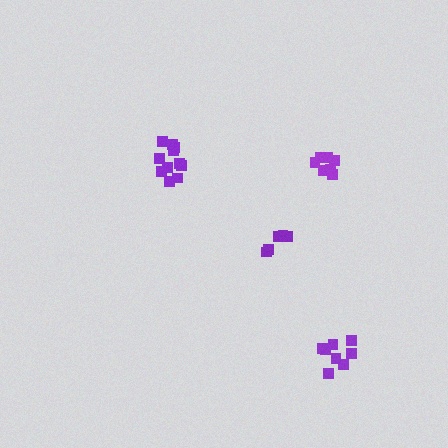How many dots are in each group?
Group 1: 5 dots, Group 2: 8 dots, Group 3: 11 dots, Group 4: 8 dots (32 total).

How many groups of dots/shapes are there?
There are 4 groups.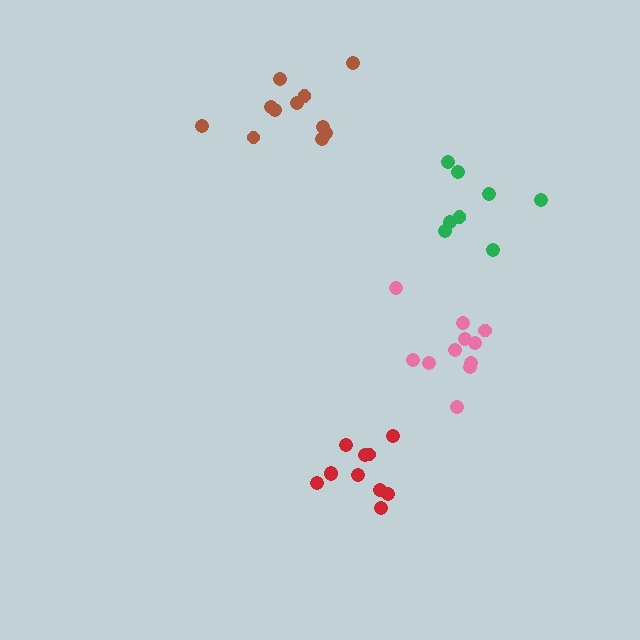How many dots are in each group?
Group 1: 8 dots, Group 2: 11 dots, Group 3: 11 dots, Group 4: 11 dots (41 total).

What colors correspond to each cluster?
The clusters are colored: green, red, pink, brown.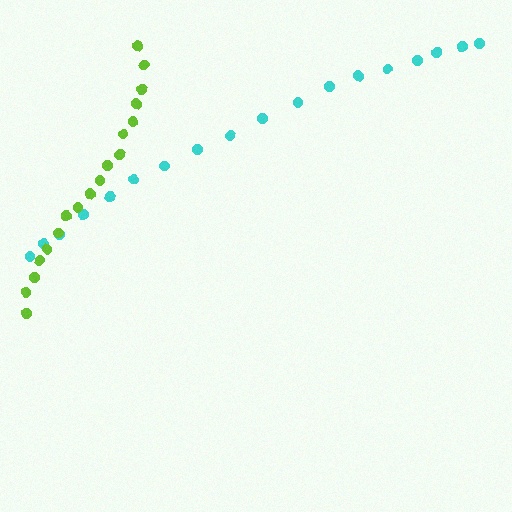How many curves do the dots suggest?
There are 2 distinct paths.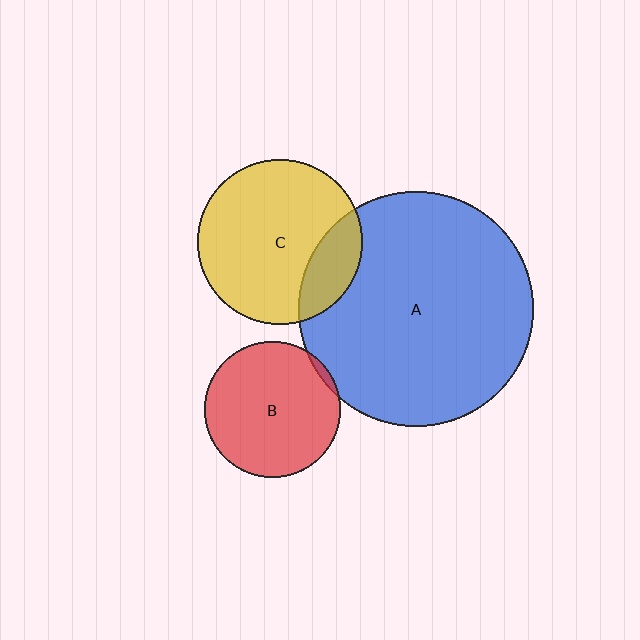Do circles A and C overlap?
Yes.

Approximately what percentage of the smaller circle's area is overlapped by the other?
Approximately 20%.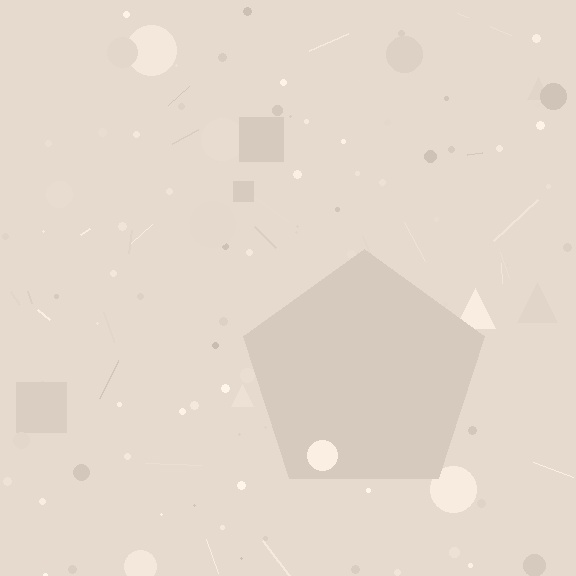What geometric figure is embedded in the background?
A pentagon is embedded in the background.